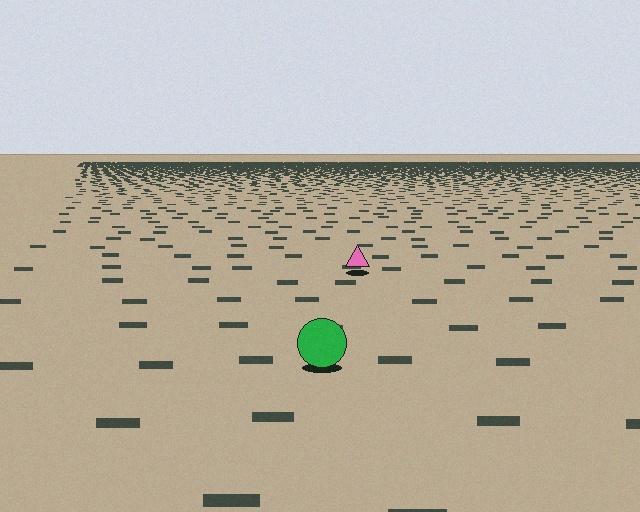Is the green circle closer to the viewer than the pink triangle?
Yes. The green circle is closer — you can tell from the texture gradient: the ground texture is coarser near it.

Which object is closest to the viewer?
The green circle is closest. The texture marks near it are larger and more spread out.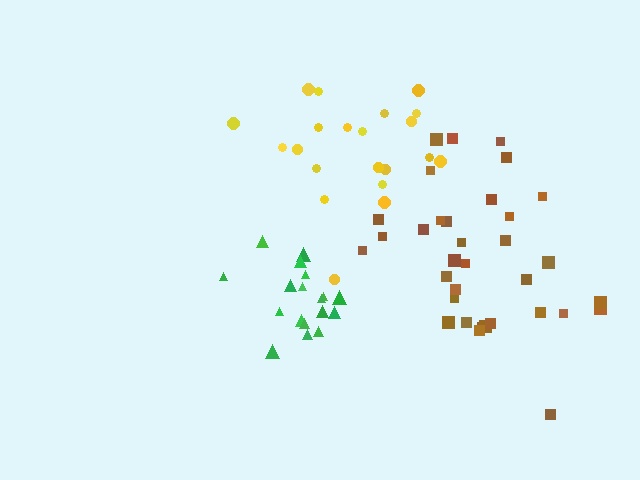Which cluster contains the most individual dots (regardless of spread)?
Brown (34).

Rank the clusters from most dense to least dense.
green, brown, yellow.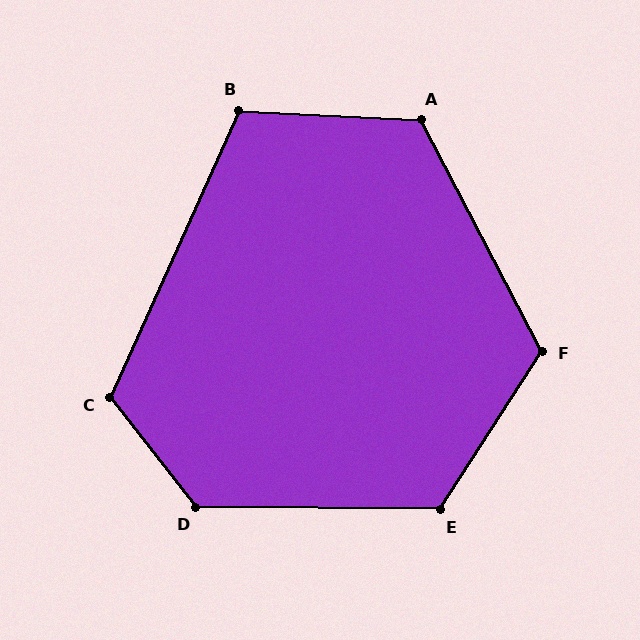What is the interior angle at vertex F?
Approximately 120 degrees (obtuse).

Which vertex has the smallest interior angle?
B, at approximately 111 degrees.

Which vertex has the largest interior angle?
D, at approximately 129 degrees.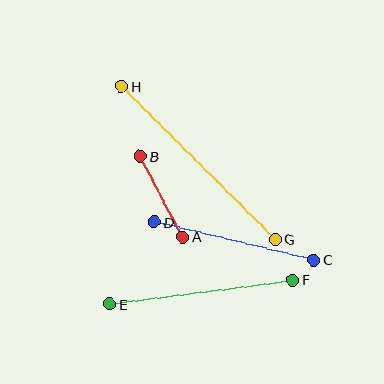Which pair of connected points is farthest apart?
Points G and H are farthest apart.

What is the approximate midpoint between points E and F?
The midpoint is at approximately (201, 292) pixels.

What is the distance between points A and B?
The distance is approximately 91 pixels.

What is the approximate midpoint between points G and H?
The midpoint is at approximately (198, 163) pixels.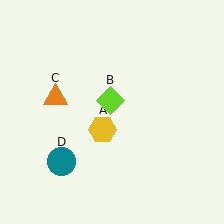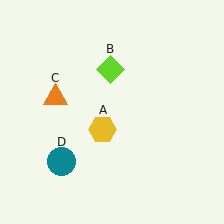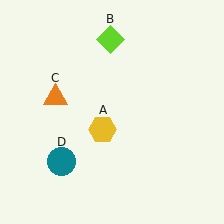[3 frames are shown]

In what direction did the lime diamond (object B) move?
The lime diamond (object B) moved up.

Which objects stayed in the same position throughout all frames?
Yellow hexagon (object A) and orange triangle (object C) and teal circle (object D) remained stationary.